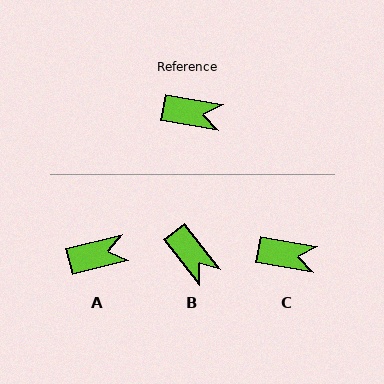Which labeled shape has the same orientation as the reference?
C.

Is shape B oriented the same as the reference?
No, it is off by about 43 degrees.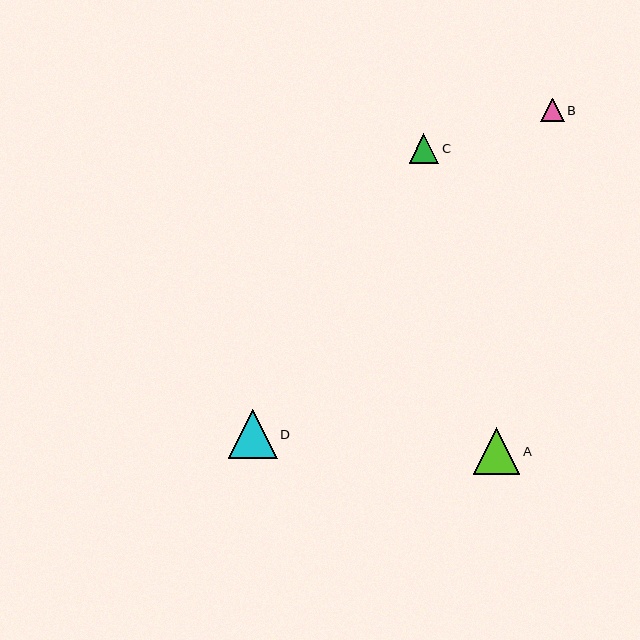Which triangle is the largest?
Triangle D is the largest with a size of approximately 48 pixels.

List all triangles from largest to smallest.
From largest to smallest: D, A, C, B.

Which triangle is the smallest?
Triangle B is the smallest with a size of approximately 23 pixels.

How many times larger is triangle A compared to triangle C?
Triangle A is approximately 1.6 times the size of triangle C.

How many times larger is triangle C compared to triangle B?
Triangle C is approximately 1.3 times the size of triangle B.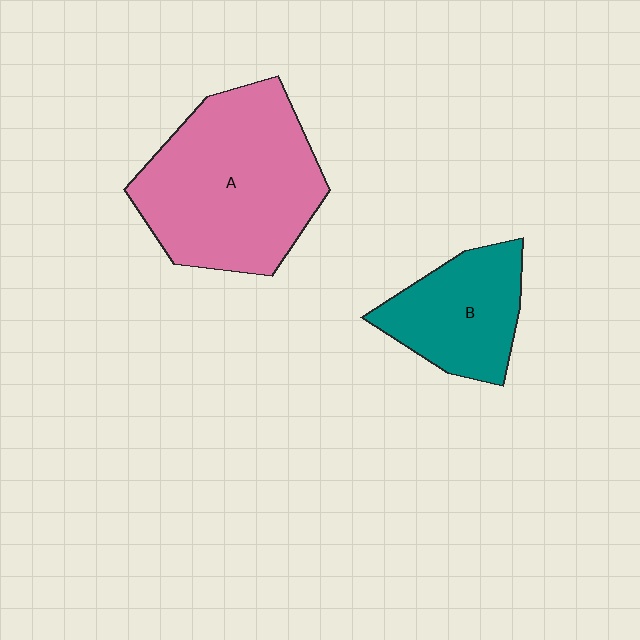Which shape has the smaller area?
Shape B (teal).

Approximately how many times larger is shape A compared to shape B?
Approximately 1.9 times.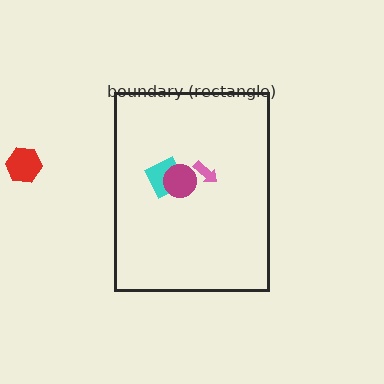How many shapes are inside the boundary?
3 inside, 1 outside.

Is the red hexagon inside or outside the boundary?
Outside.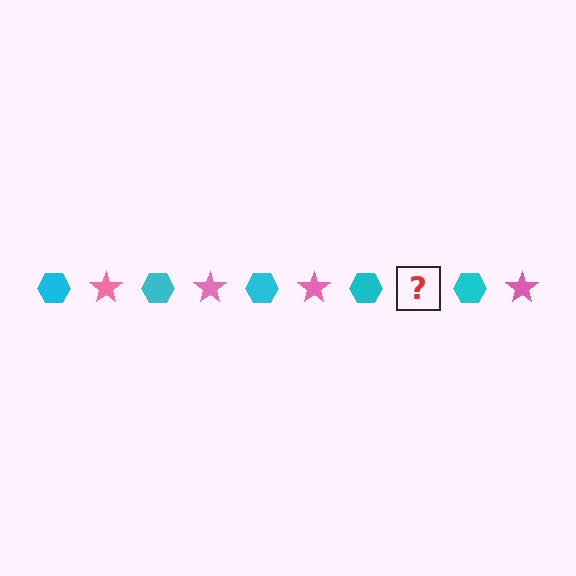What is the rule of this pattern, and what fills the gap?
The rule is that the pattern alternates between cyan hexagon and pink star. The gap should be filled with a pink star.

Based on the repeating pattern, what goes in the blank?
The blank should be a pink star.